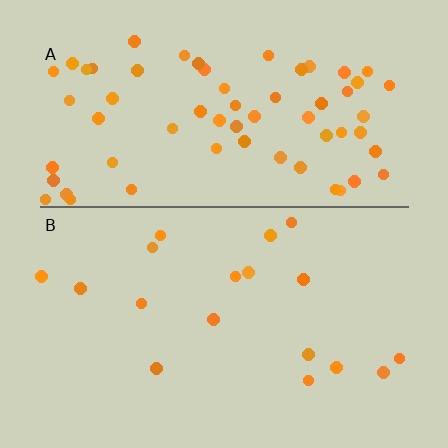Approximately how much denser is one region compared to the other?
Approximately 3.6× — region A over region B.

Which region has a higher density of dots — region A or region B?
A (the top).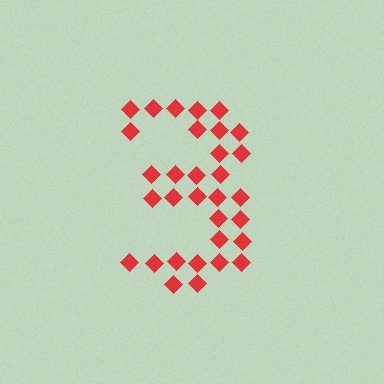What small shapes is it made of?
It is made of small diamonds.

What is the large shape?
The large shape is the digit 3.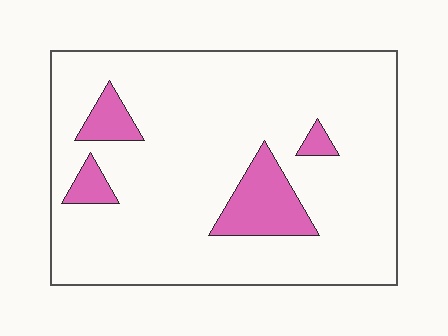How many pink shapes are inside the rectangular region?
4.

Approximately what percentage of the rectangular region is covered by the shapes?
Approximately 10%.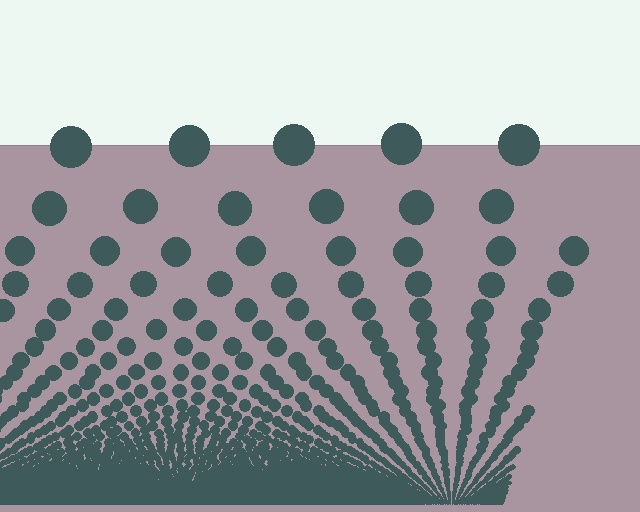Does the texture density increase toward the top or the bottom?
Density increases toward the bottom.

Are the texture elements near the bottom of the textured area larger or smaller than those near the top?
Smaller. The gradient is inverted — elements near the bottom are smaller and denser.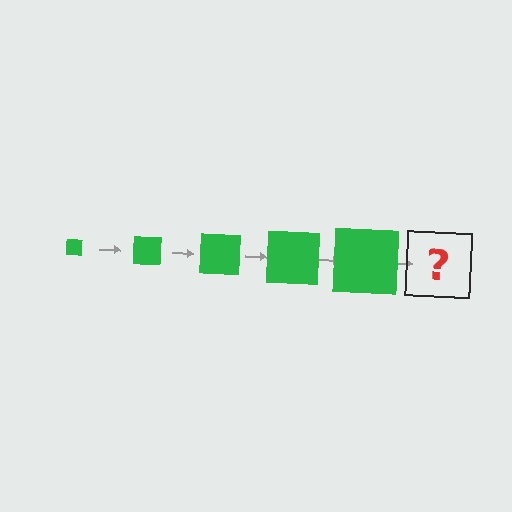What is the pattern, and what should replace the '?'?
The pattern is that the square gets progressively larger each step. The '?' should be a green square, larger than the previous one.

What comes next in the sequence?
The next element should be a green square, larger than the previous one.